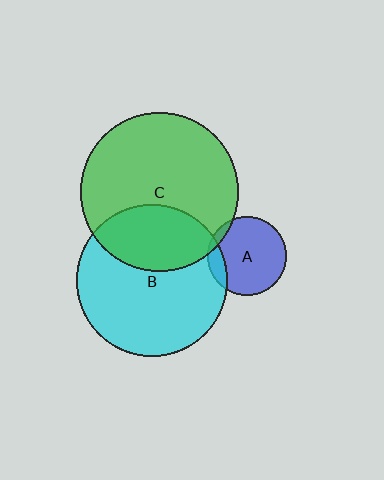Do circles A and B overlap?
Yes.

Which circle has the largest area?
Circle C (green).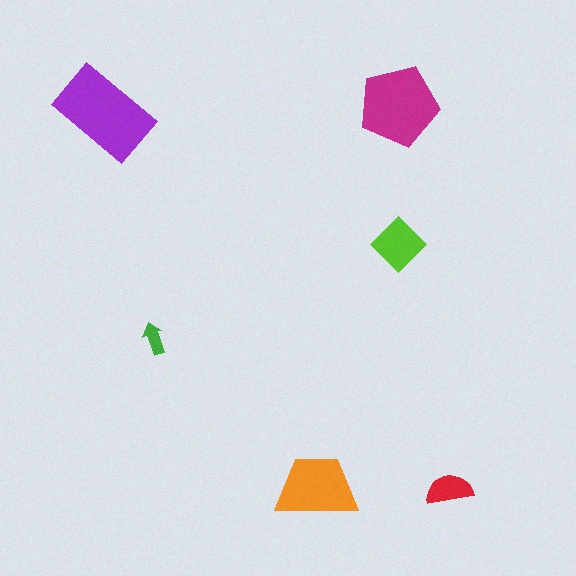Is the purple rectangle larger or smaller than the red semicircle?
Larger.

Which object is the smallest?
The green arrow.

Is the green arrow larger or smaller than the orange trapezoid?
Smaller.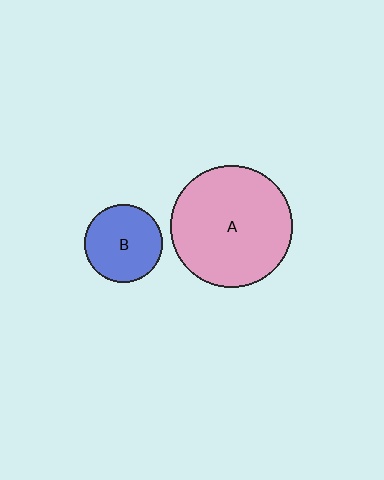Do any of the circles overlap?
No, none of the circles overlap.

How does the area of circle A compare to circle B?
Approximately 2.5 times.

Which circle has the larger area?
Circle A (pink).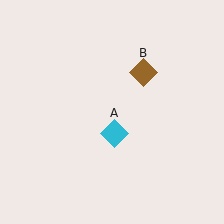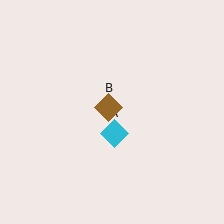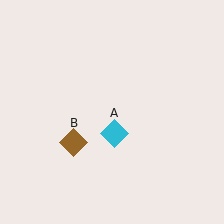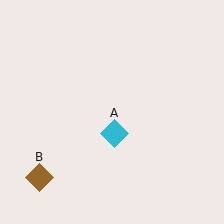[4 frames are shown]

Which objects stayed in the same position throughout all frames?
Cyan diamond (object A) remained stationary.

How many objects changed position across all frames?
1 object changed position: brown diamond (object B).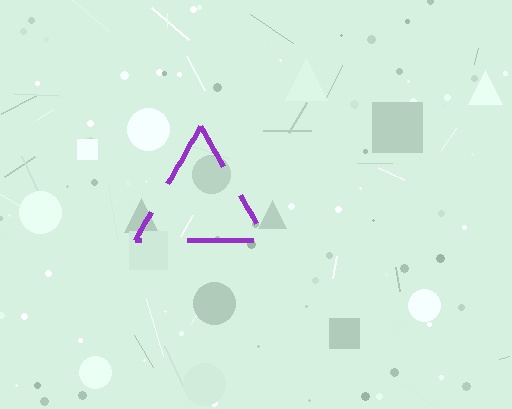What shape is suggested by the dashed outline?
The dashed outline suggests a triangle.